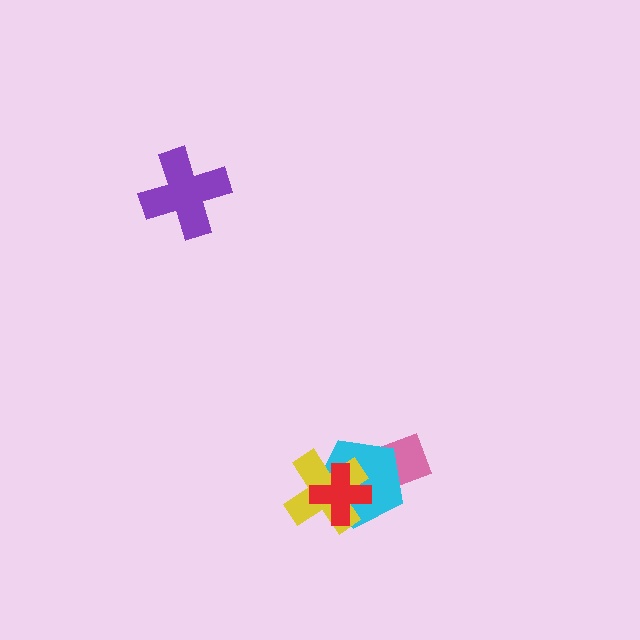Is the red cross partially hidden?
No, no other shape covers it.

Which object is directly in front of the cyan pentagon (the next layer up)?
The yellow cross is directly in front of the cyan pentagon.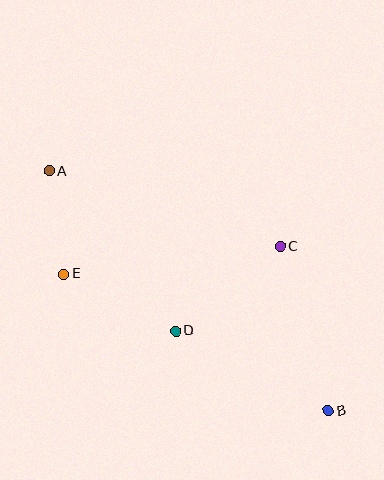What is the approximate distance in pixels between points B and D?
The distance between B and D is approximately 172 pixels.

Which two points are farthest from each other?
Points A and B are farthest from each other.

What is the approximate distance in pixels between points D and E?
The distance between D and E is approximately 125 pixels.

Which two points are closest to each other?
Points A and E are closest to each other.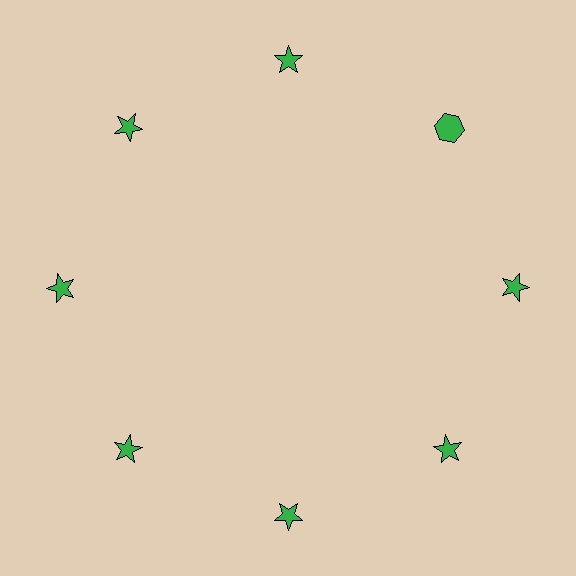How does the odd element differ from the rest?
It has a different shape: hexagon instead of star.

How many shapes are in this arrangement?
There are 8 shapes arranged in a ring pattern.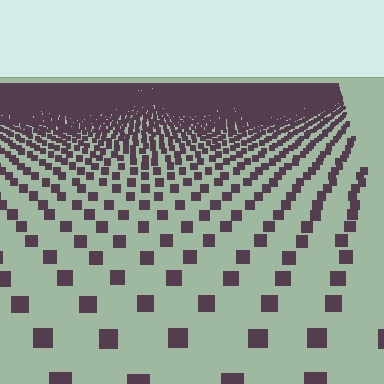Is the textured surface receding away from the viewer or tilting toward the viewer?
The surface is receding away from the viewer. Texture elements get smaller and denser toward the top.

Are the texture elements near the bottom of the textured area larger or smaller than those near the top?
Larger. Near the bottom, elements are closer to the viewer and appear at a bigger on-screen size.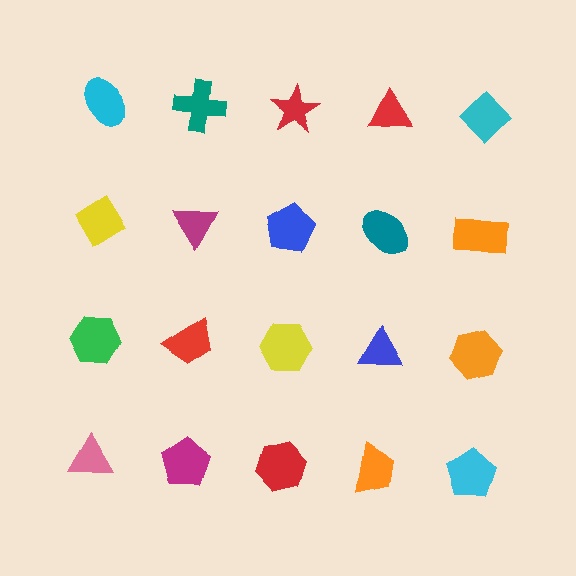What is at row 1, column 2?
A teal cross.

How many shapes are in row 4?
5 shapes.